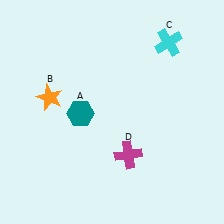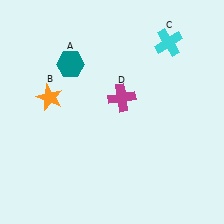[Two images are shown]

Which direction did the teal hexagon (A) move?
The teal hexagon (A) moved up.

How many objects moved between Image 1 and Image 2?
2 objects moved between the two images.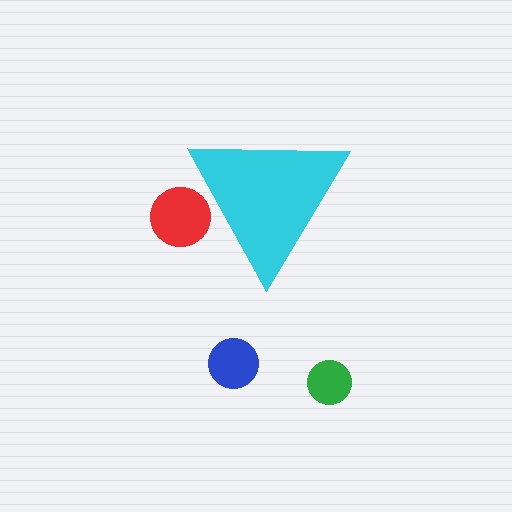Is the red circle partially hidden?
Yes, the red circle is partially hidden behind the cyan triangle.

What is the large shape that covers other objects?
A cyan triangle.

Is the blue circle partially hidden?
No, the blue circle is fully visible.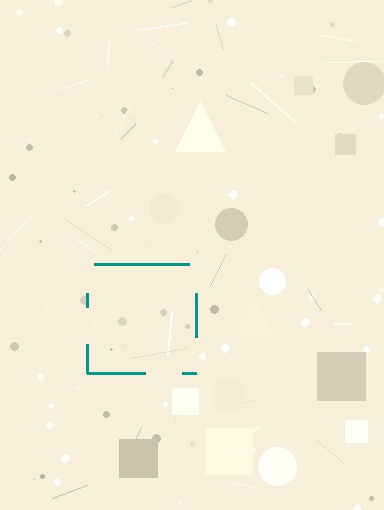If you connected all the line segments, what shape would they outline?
They would outline a square.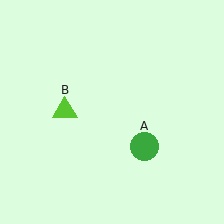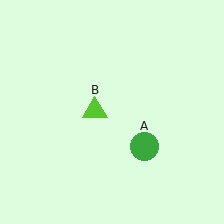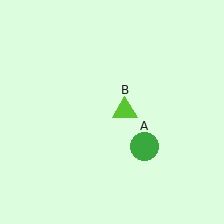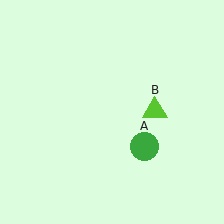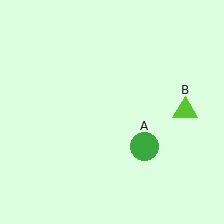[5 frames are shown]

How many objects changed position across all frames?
1 object changed position: lime triangle (object B).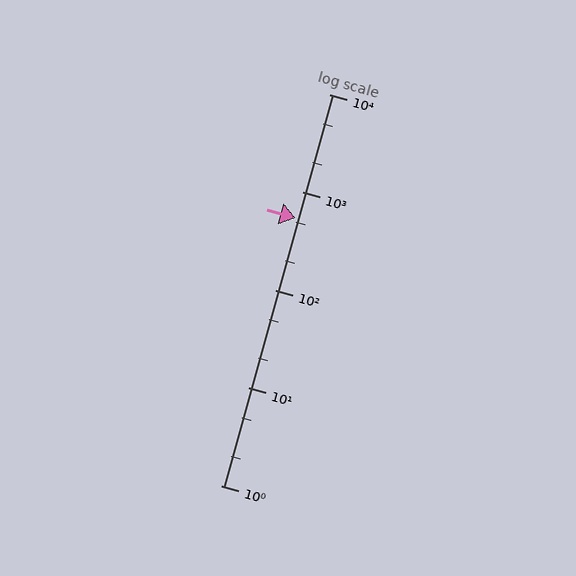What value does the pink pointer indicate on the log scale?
The pointer indicates approximately 540.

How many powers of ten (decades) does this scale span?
The scale spans 4 decades, from 1 to 10000.